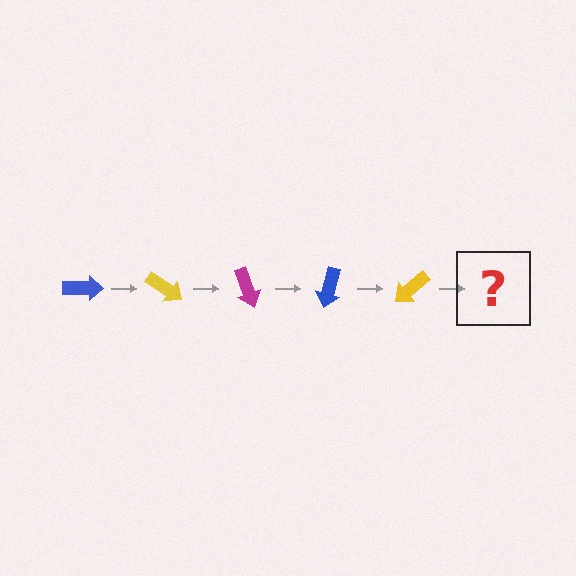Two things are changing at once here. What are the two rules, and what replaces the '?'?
The two rules are that it rotates 35 degrees each step and the color cycles through blue, yellow, and magenta. The '?' should be a magenta arrow, rotated 175 degrees from the start.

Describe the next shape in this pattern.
It should be a magenta arrow, rotated 175 degrees from the start.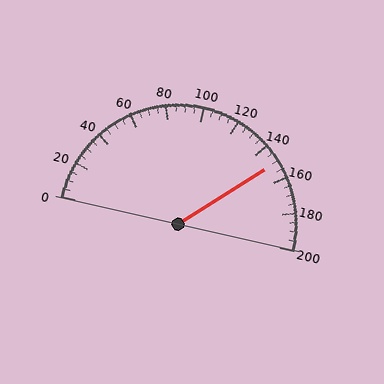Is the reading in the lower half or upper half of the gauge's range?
The reading is in the upper half of the range (0 to 200).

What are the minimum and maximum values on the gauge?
The gauge ranges from 0 to 200.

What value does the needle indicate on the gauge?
The needle indicates approximately 150.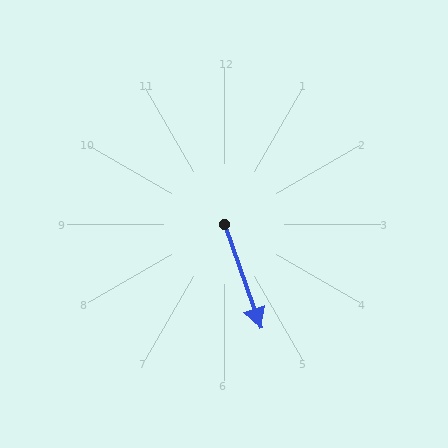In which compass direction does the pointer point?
South.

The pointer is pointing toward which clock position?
Roughly 5 o'clock.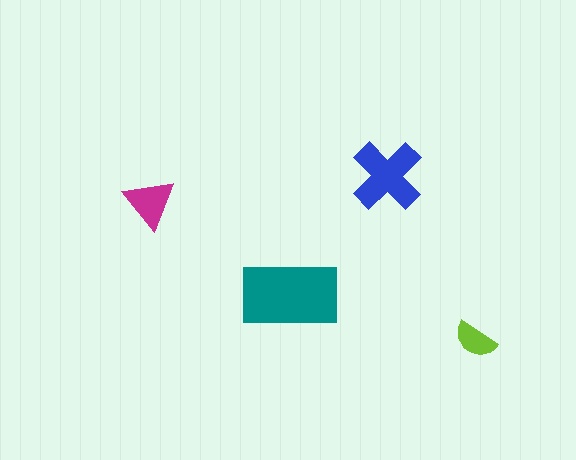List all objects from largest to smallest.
The teal rectangle, the blue cross, the magenta triangle, the lime semicircle.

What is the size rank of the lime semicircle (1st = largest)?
4th.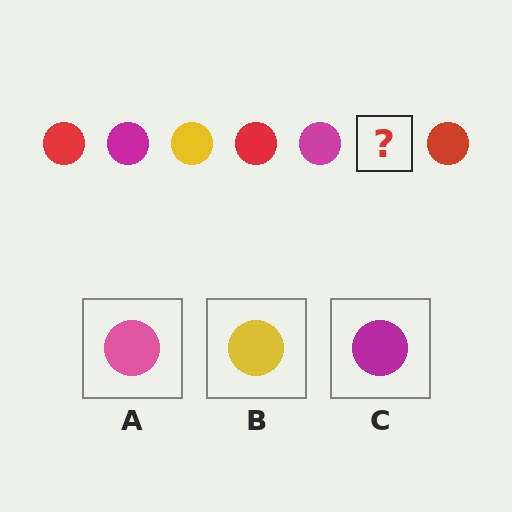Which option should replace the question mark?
Option B.